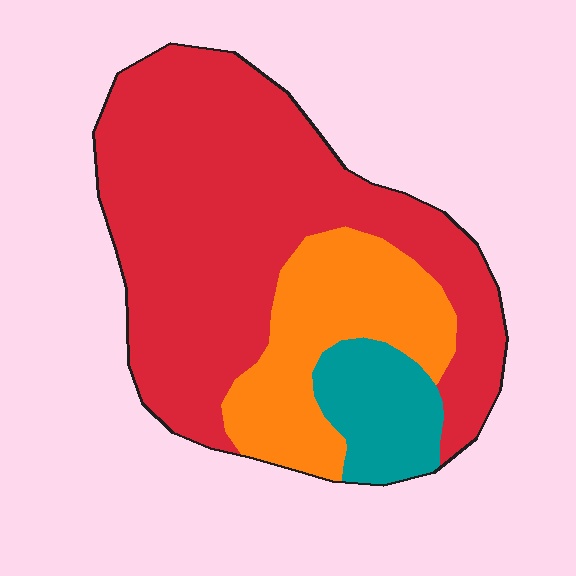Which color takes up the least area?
Teal, at roughly 10%.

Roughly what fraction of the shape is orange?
Orange takes up less than a quarter of the shape.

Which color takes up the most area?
Red, at roughly 65%.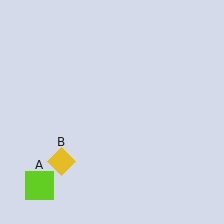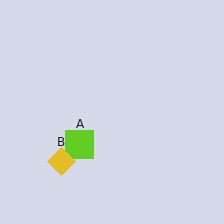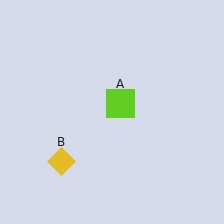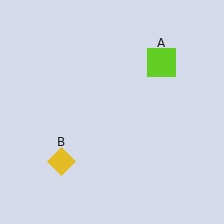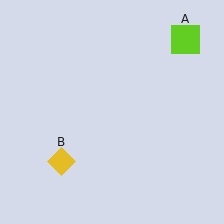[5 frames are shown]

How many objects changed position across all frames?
1 object changed position: lime square (object A).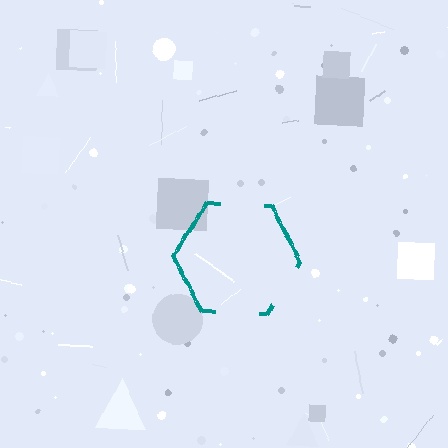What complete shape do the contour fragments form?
The contour fragments form a hexagon.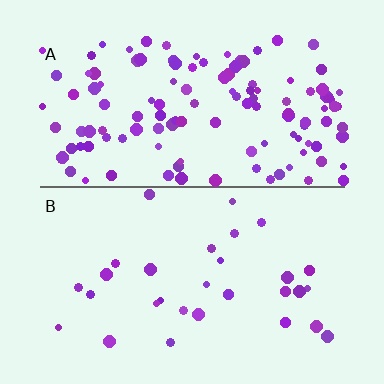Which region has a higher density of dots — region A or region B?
A (the top).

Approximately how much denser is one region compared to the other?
Approximately 4.0× — region A over region B.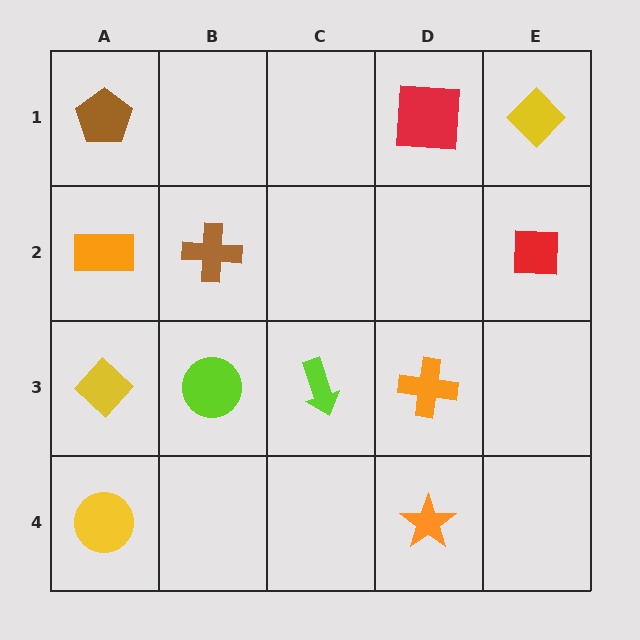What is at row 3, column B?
A lime circle.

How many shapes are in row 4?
2 shapes.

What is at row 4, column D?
An orange star.